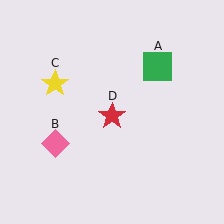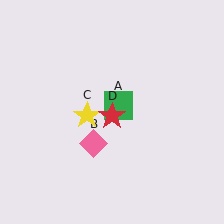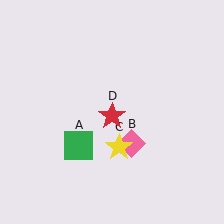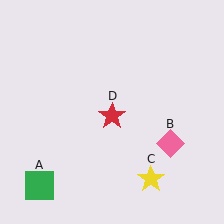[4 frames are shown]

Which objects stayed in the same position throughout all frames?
Red star (object D) remained stationary.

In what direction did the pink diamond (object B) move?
The pink diamond (object B) moved right.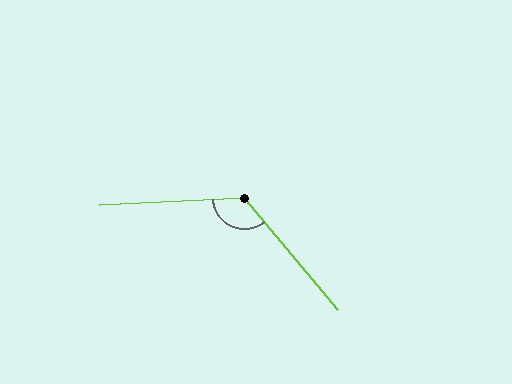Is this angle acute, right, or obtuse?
It is obtuse.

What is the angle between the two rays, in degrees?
Approximately 127 degrees.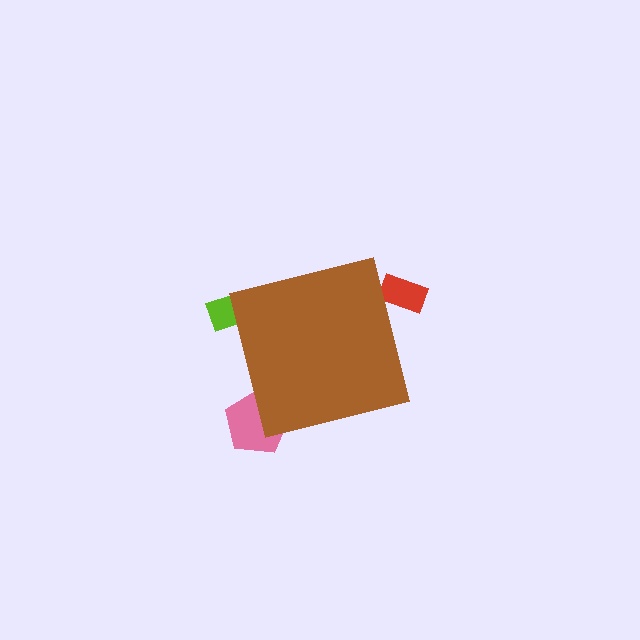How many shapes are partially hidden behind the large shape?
3 shapes are partially hidden.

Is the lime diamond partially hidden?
Yes, the lime diamond is partially hidden behind the brown square.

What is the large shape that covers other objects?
A brown square.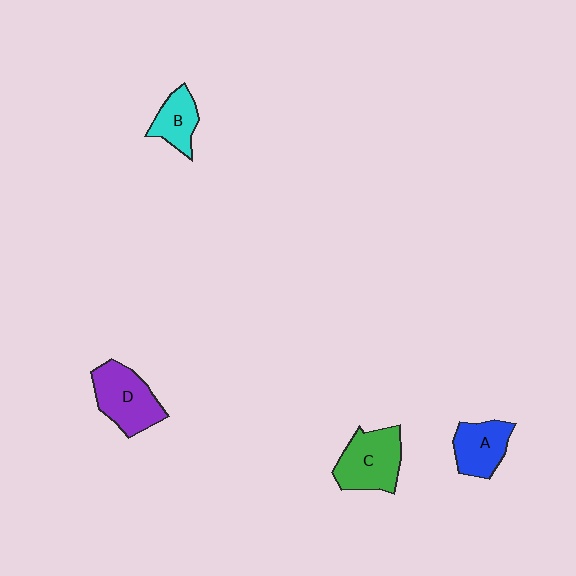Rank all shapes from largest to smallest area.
From largest to smallest: C (green), D (purple), A (blue), B (cyan).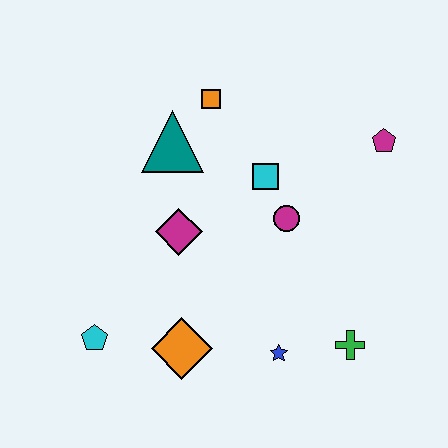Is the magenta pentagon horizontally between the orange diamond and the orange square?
No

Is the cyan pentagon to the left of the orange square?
Yes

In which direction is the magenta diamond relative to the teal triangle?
The magenta diamond is below the teal triangle.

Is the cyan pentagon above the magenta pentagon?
No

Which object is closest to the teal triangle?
The orange square is closest to the teal triangle.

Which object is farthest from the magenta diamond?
The magenta pentagon is farthest from the magenta diamond.